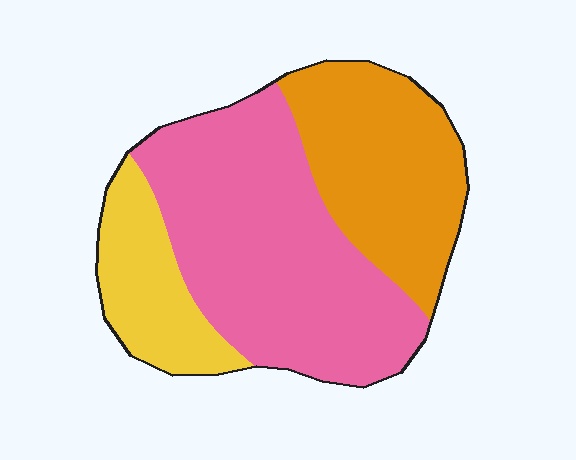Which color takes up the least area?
Yellow, at roughly 15%.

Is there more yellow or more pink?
Pink.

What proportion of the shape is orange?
Orange takes up between a sixth and a third of the shape.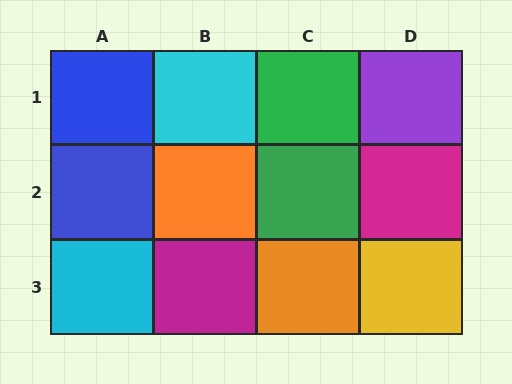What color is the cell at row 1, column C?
Green.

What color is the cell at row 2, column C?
Green.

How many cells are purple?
1 cell is purple.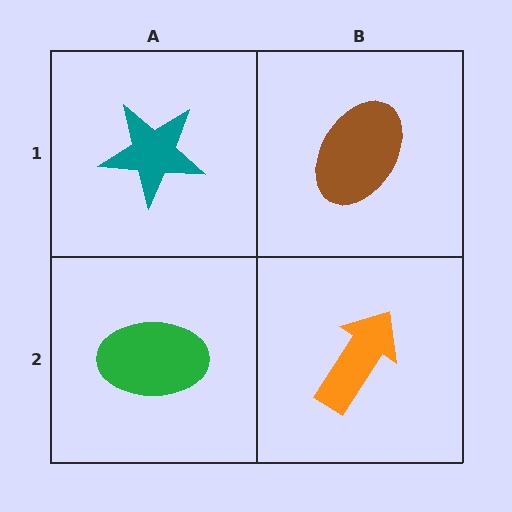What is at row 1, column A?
A teal star.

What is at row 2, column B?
An orange arrow.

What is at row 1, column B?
A brown ellipse.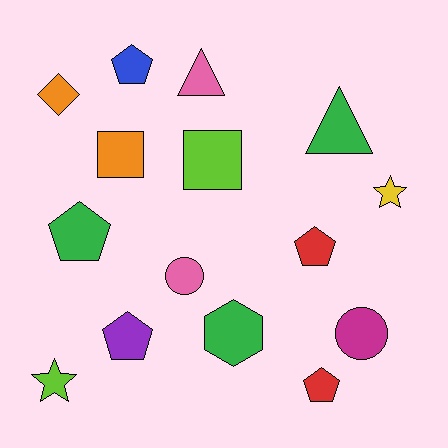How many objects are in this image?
There are 15 objects.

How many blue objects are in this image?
There is 1 blue object.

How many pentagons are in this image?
There are 5 pentagons.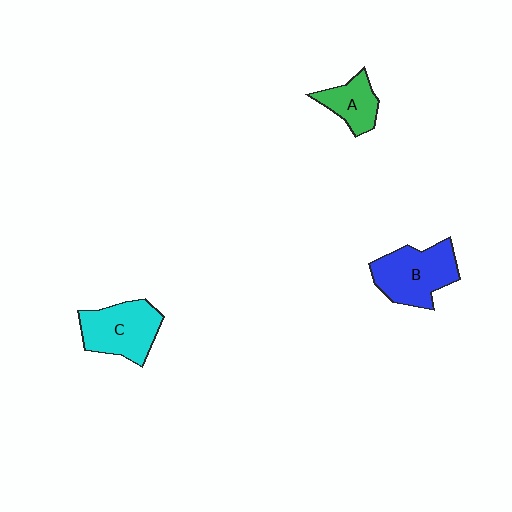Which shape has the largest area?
Shape B (blue).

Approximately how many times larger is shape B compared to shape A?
Approximately 1.8 times.